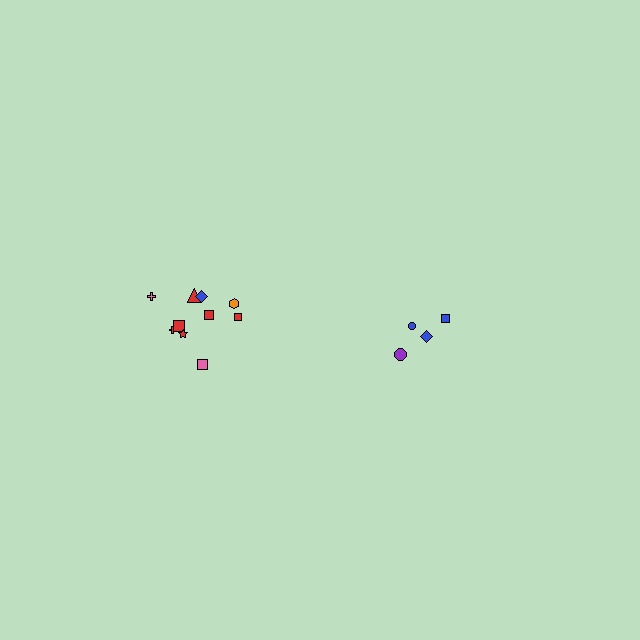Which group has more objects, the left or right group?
The left group.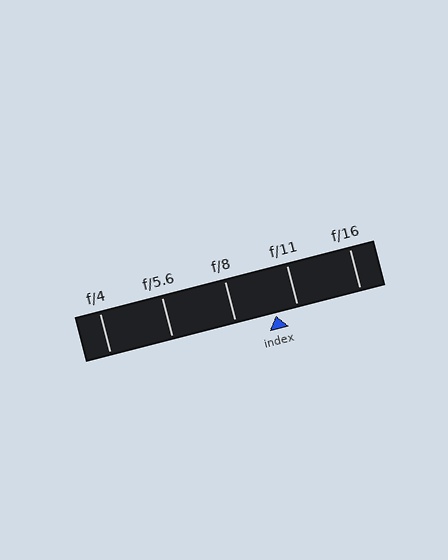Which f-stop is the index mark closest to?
The index mark is closest to f/11.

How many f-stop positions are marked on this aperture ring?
There are 5 f-stop positions marked.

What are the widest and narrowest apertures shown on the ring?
The widest aperture shown is f/4 and the narrowest is f/16.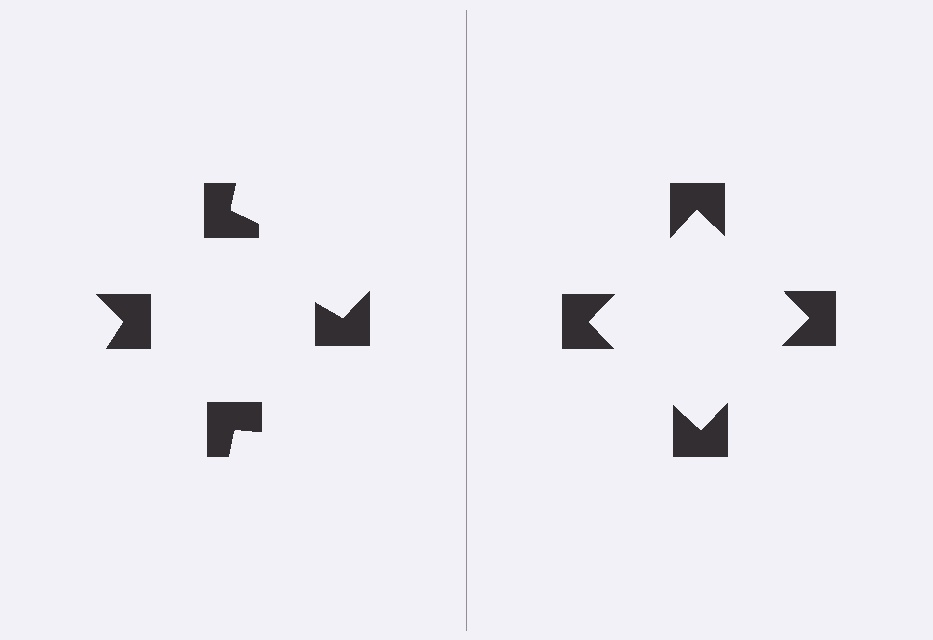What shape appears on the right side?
An illusory square.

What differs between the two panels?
The notched squares are positioned identically on both sides; only the wedge orientations differ. On the right they align to a square; on the left they are misaligned.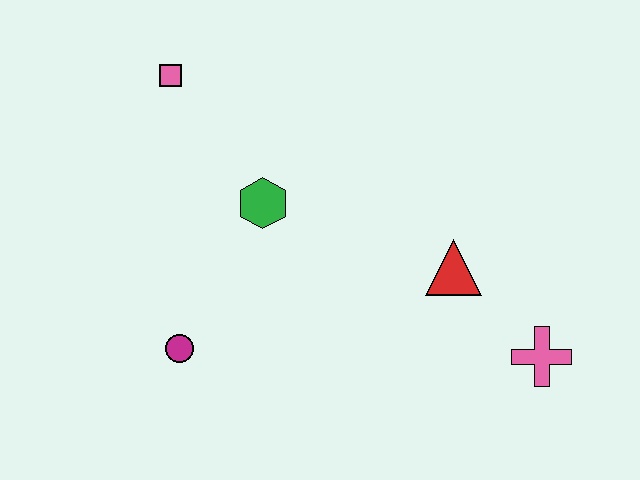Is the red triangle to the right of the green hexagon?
Yes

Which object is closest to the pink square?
The green hexagon is closest to the pink square.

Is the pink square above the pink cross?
Yes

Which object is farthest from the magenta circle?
The pink cross is farthest from the magenta circle.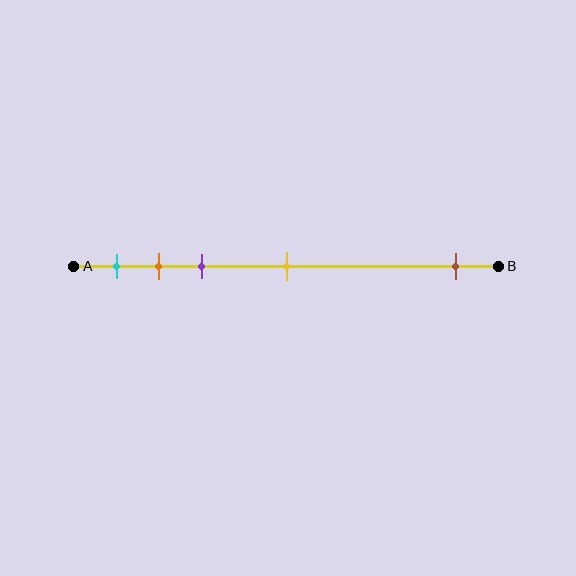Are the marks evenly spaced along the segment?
No, the marks are not evenly spaced.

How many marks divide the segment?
There are 5 marks dividing the segment.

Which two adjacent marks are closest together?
The orange and purple marks are the closest adjacent pair.